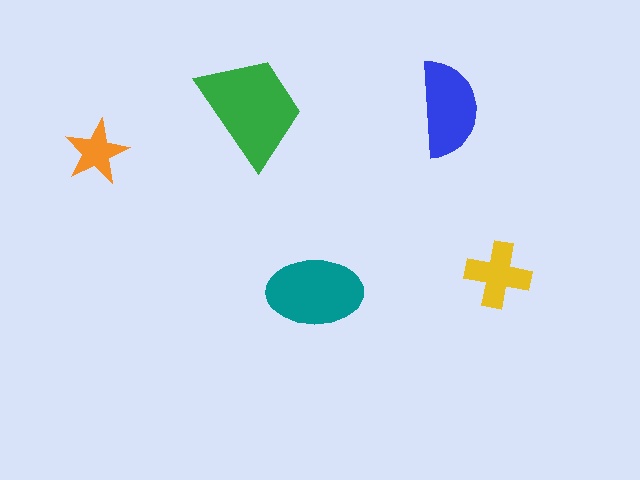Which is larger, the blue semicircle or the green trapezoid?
The green trapezoid.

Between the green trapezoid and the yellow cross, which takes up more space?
The green trapezoid.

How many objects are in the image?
There are 5 objects in the image.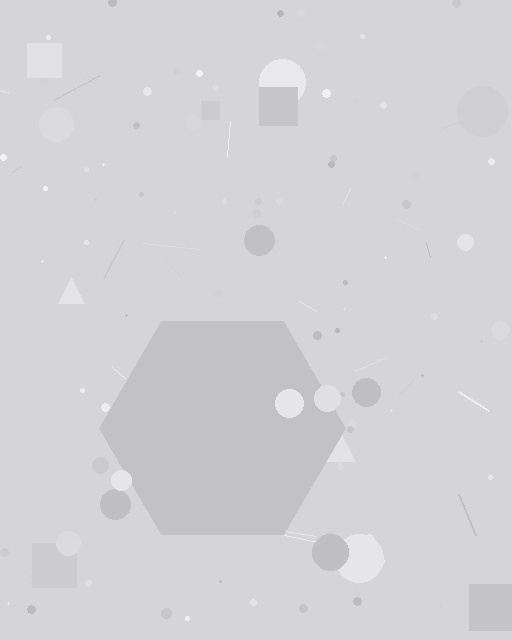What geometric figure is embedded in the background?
A hexagon is embedded in the background.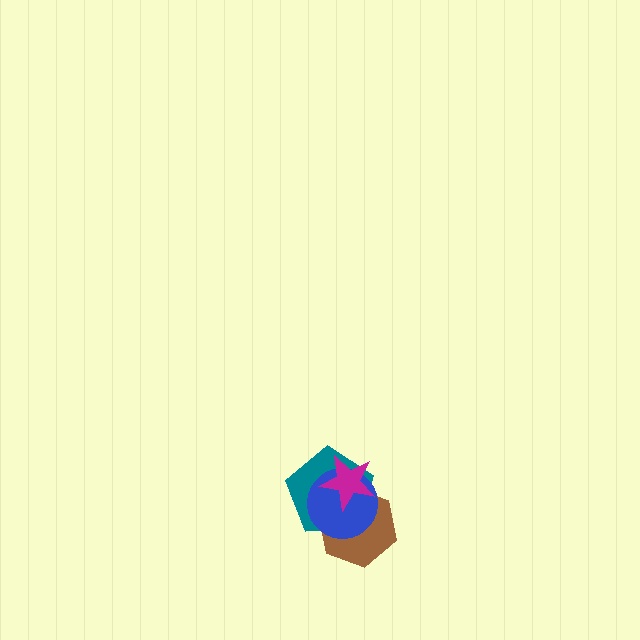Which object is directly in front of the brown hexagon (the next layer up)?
The teal pentagon is directly in front of the brown hexagon.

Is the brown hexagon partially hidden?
Yes, it is partially covered by another shape.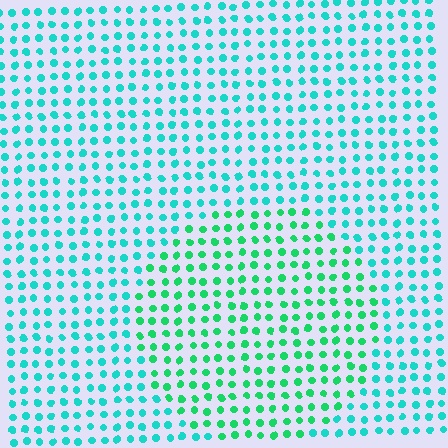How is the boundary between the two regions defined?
The boundary is defined purely by a slight shift in hue (about 31 degrees). Spacing, size, and orientation are identical on both sides.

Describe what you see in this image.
The image is filled with small cyan elements in a uniform arrangement. A circle-shaped region is visible where the elements are tinted to a slightly different hue, forming a subtle color boundary.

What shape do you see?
I see a circle.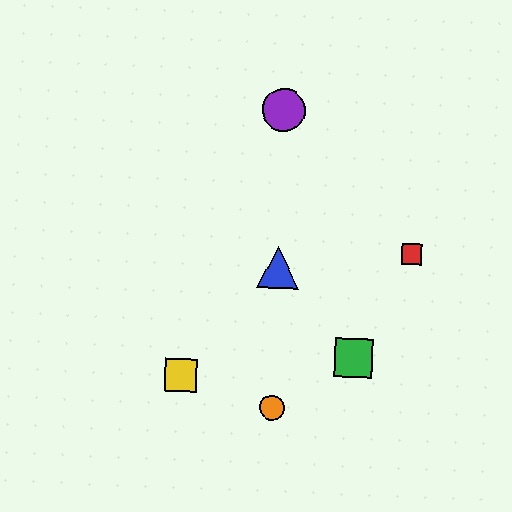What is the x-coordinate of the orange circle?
The orange circle is at x≈272.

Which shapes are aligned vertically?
The blue triangle, the purple circle, the orange circle are aligned vertically.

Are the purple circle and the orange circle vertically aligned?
Yes, both are at x≈284.